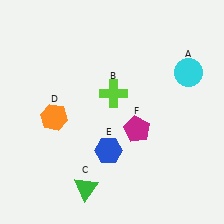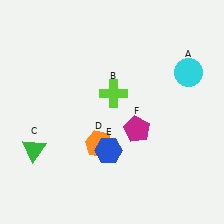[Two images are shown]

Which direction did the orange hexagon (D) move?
The orange hexagon (D) moved right.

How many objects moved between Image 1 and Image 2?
2 objects moved between the two images.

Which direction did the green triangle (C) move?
The green triangle (C) moved left.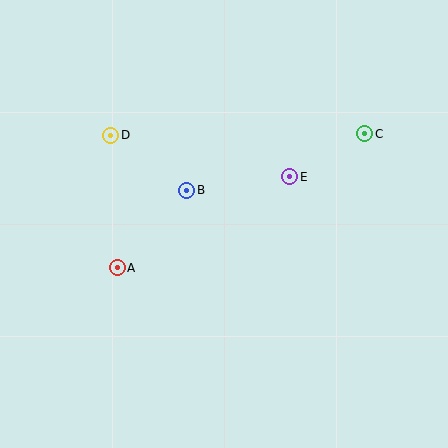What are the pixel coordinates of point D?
Point D is at (111, 135).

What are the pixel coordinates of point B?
Point B is at (187, 190).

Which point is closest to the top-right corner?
Point C is closest to the top-right corner.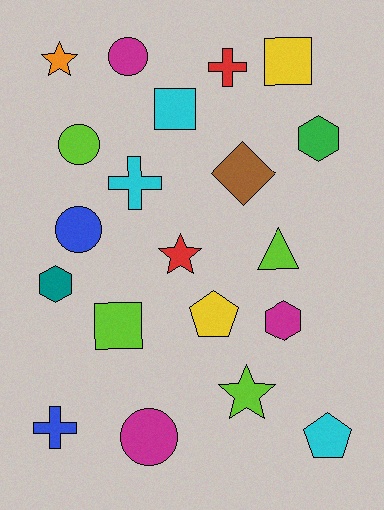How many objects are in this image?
There are 20 objects.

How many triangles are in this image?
There is 1 triangle.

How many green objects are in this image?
There is 1 green object.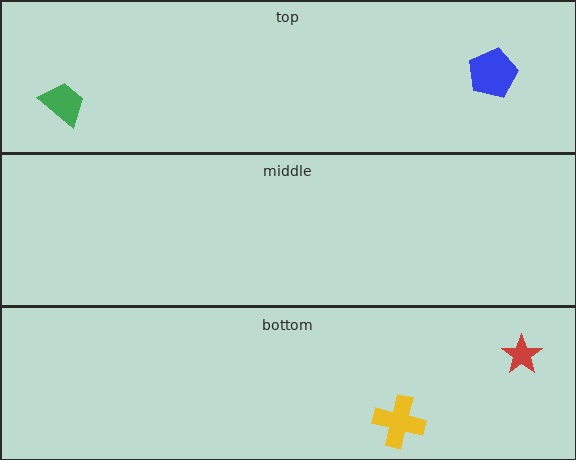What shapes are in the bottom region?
The yellow cross, the red star.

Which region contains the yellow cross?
The bottom region.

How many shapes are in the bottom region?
2.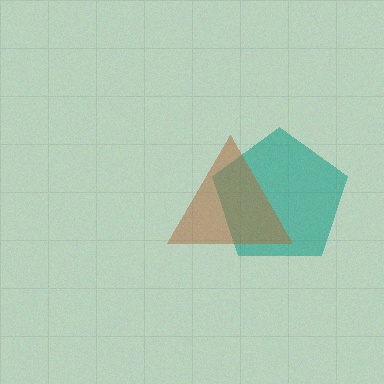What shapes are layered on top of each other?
The layered shapes are: a teal pentagon, a brown triangle.